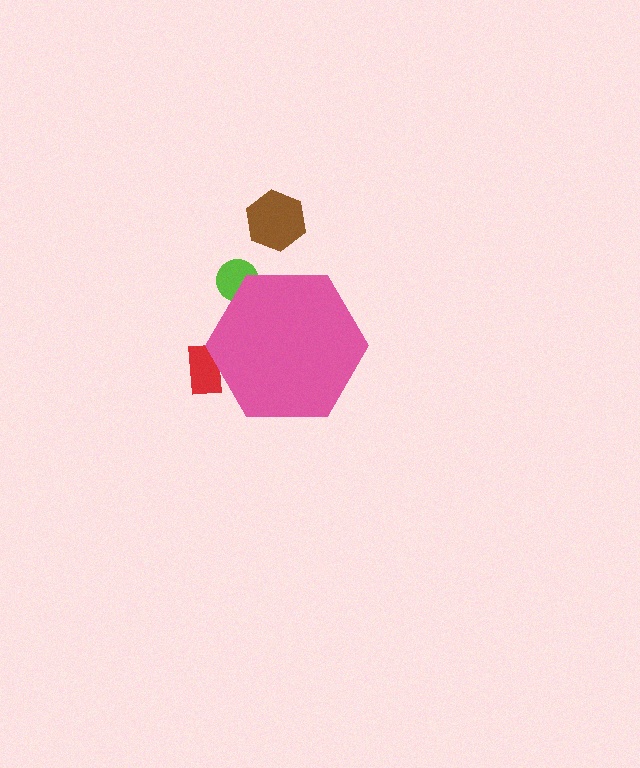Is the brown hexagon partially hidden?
No, the brown hexagon is fully visible.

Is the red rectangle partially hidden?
Yes, the red rectangle is partially hidden behind the pink hexagon.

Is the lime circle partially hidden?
Yes, the lime circle is partially hidden behind the pink hexagon.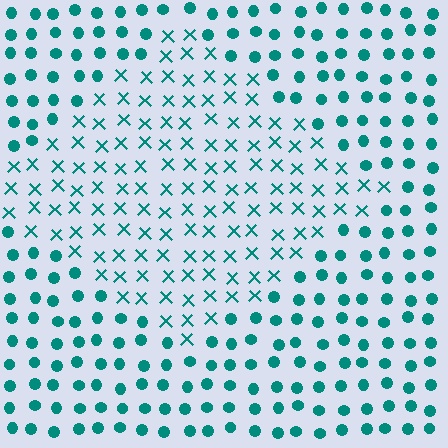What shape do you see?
I see a diamond.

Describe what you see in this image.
The image is filled with small teal elements arranged in a uniform grid. A diamond-shaped region contains X marks, while the surrounding area contains circles. The boundary is defined purely by the change in element shape.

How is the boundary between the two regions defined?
The boundary is defined by a change in element shape: X marks inside vs. circles outside. All elements share the same color and spacing.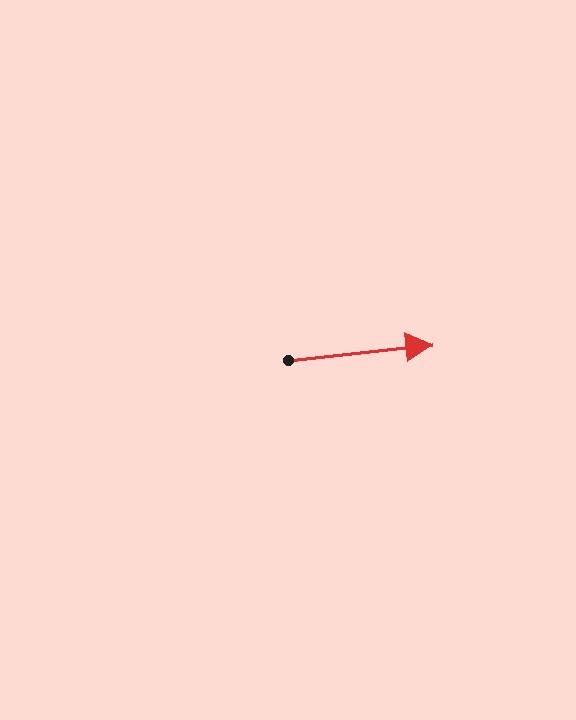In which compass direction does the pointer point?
East.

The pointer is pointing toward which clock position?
Roughly 3 o'clock.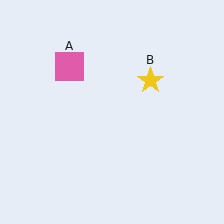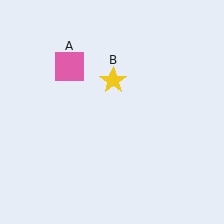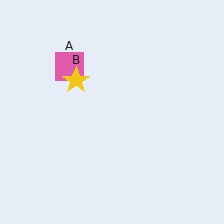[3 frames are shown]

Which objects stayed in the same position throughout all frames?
Pink square (object A) remained stationary.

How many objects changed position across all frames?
1 object changed position: yellow star (object B).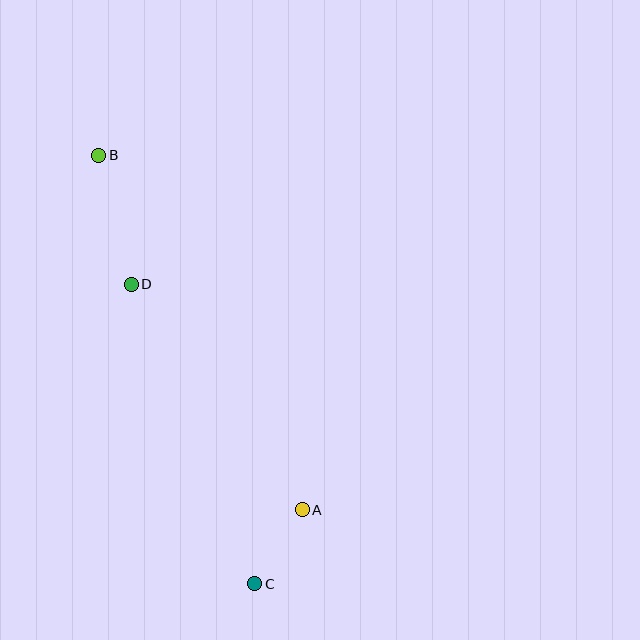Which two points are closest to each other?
Points A and C are closest to each other.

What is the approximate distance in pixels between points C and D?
The distance between C and D is approximately 324 pixels.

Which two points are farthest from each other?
Points B and C are farthest from each other.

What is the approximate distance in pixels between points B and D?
The distance between B and D is approximately 133 pixels.